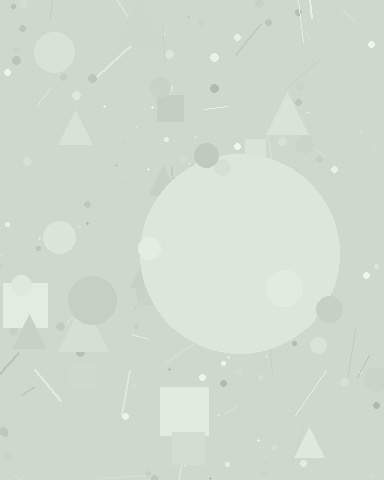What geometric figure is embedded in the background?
A circle is embedded in the background.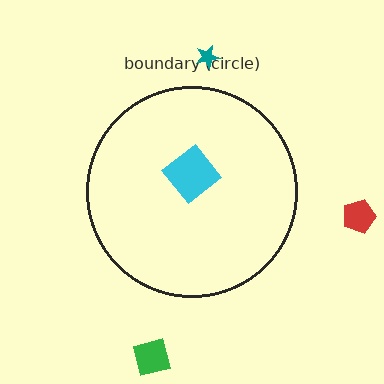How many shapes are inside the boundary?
1 inside, 3 outside.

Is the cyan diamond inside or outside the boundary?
Inside.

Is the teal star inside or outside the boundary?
Outside.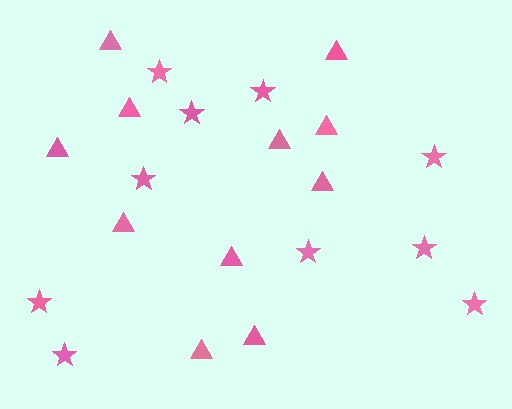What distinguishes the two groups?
There are 2 groups: one group of triangles (11) and one group of stars (10).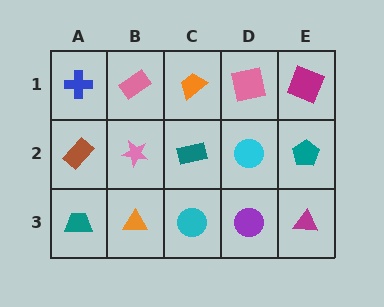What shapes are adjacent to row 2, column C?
An orange trapezoid (row 1, column C), a cyan circle (row 3, column C), a pink star (row 2, column B), a cyan circle (row 2, column D).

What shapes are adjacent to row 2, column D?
A pink square (row 1, column D), a purple circle (row 3, column D), a teal rectangle (row 2, column C), a teal pentagon (row 2, column E).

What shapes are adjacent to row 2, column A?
A blue cross (row 1, column A), a teal trapezoid (row 3, column A), a pink star (row 2, column B).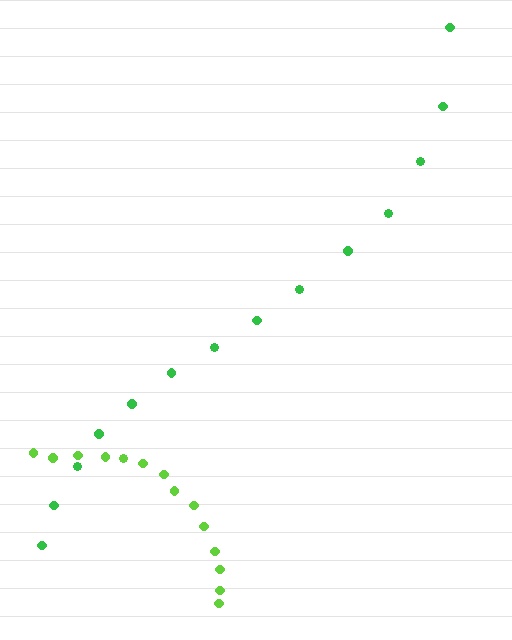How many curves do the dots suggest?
There are 2 distinct paths.